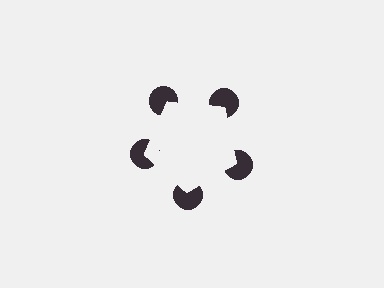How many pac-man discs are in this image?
There are 5 — one at each vertex of the illusory pentagon.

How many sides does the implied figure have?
5 sides.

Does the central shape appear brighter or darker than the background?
It typically appears slightly brighter than the background, even though no actual brightness change is drawn.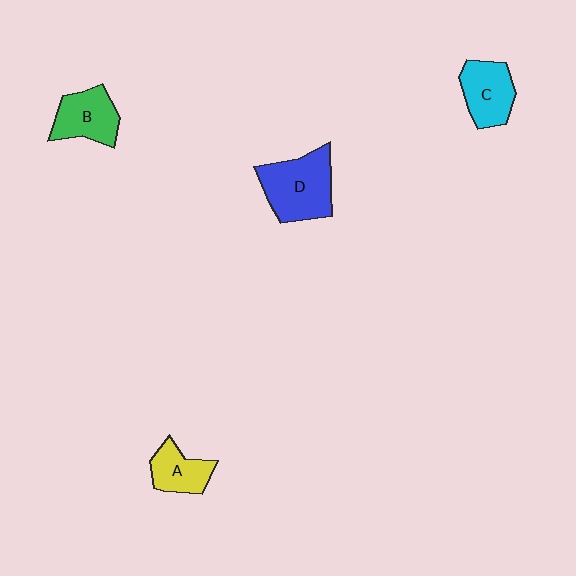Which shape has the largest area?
Shape D (blue).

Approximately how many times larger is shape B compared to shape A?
Approximately 1.2 times.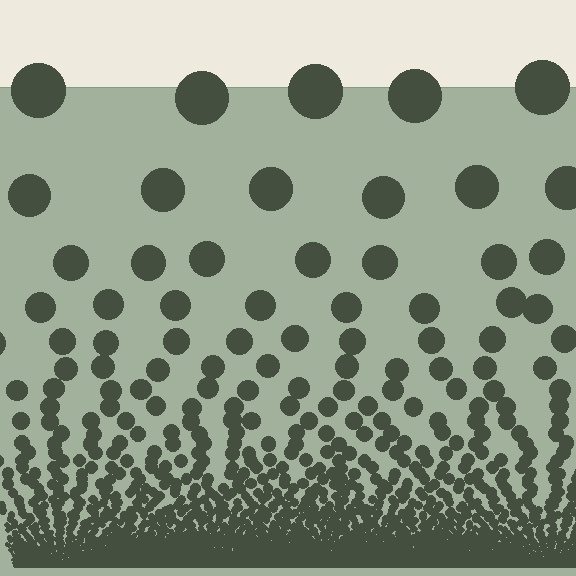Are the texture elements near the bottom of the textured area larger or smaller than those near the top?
Smaller. The gradient is inverted — elements near the bottom are smaller and denser.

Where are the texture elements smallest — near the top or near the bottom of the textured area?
Near the bottom.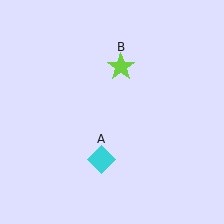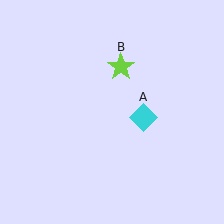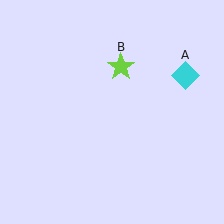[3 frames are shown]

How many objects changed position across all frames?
1 object changed position: cyan diamond (object A).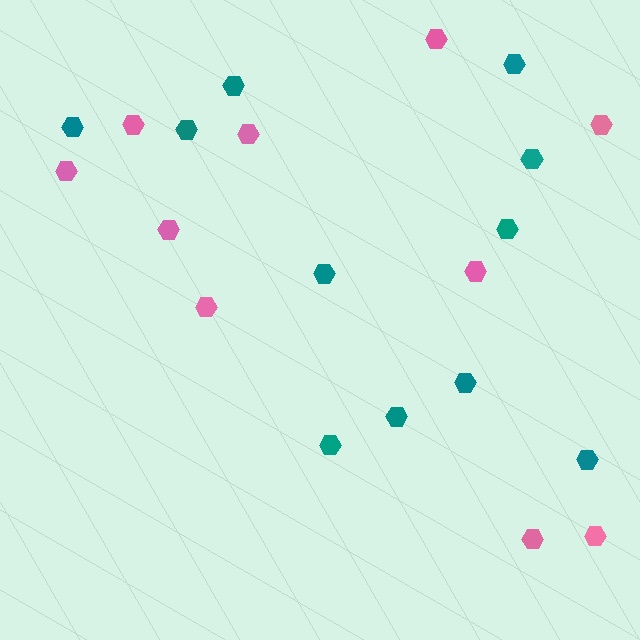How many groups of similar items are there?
There are 2 groups: one group of teal hexagons (11) and one group of pink hexagons (10).